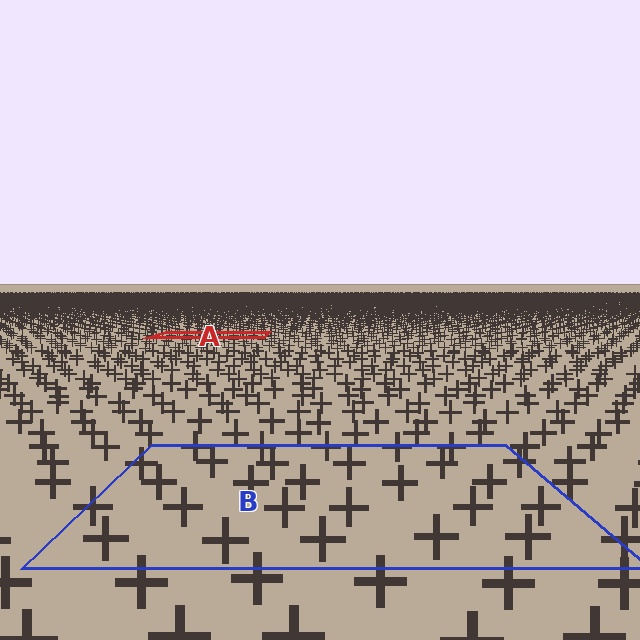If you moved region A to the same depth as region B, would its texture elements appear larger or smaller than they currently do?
They would appear larger. At a closer depth, the same texture elements are projected at a bigger on-screen size.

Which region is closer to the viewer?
Region B is closer. The texture elements there are larger and more spread out.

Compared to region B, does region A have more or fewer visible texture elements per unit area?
Region A has more texture elements per unit area — they are packed more densely because it is farther away.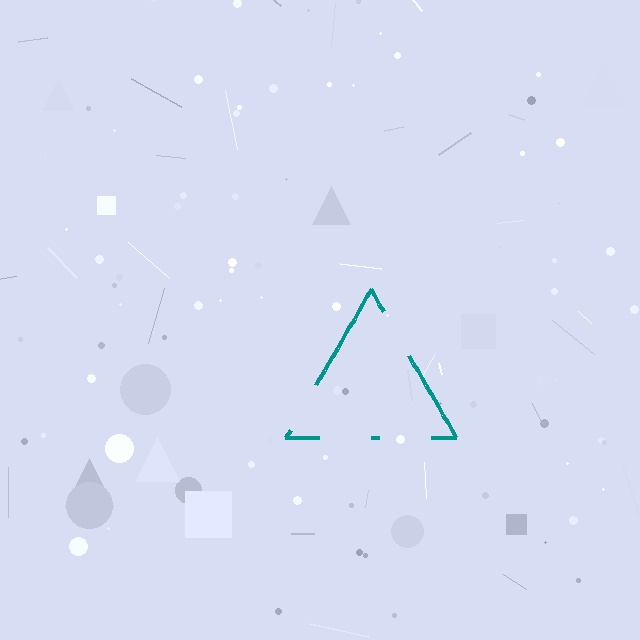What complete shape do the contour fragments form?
The contour fragments form a triangle.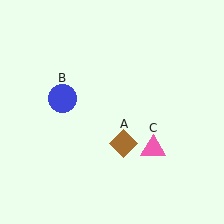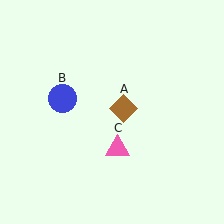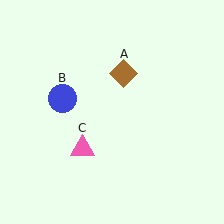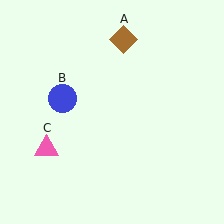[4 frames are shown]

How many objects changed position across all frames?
2 objects changed position: brown diamond (object A), pink triangle (object C).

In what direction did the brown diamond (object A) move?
The brown diamond (object A) moved up.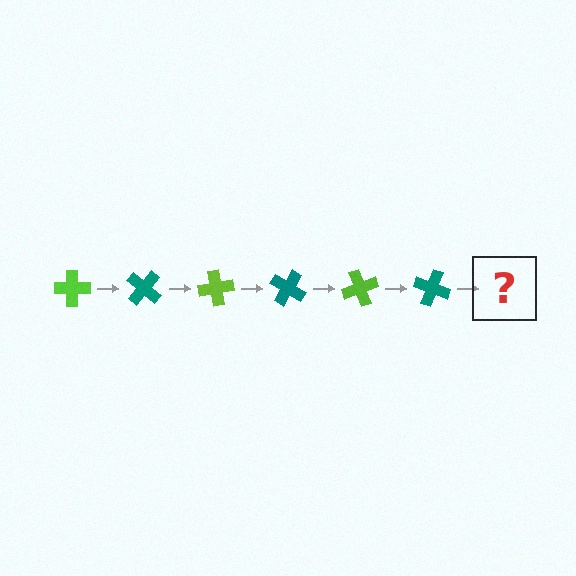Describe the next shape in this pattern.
It should be a lime cross, rotated 240 degrees from the start.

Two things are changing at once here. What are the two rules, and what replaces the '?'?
The two rules are that it rotates 40 degrees each step and the color cycles through lime and teal. The '?' should be a lime cross, rotated 240 degrees from the start.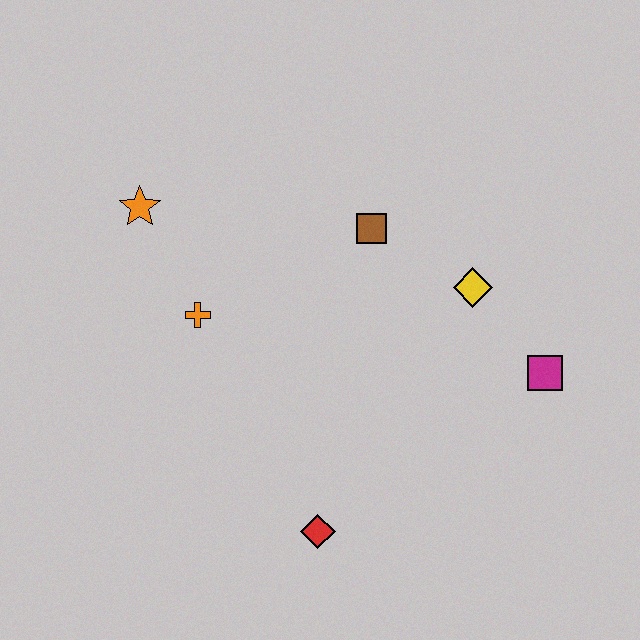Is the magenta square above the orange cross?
No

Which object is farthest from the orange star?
The magenta square is farthest from the orange star.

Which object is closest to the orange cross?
The orange star is closest to the orange cross.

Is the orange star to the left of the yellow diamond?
Yes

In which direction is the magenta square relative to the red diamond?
The magenta square is to the right of the red diamond.